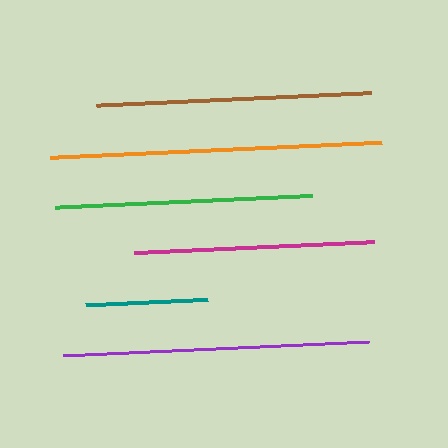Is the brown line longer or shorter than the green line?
The brown line is longer than the green line.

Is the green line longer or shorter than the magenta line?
The green line is longer than the magenta line.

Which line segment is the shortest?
The teal line is the shortest at approximately 122 pixels.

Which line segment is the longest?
The orange line is the longest at approximately 331 pixels.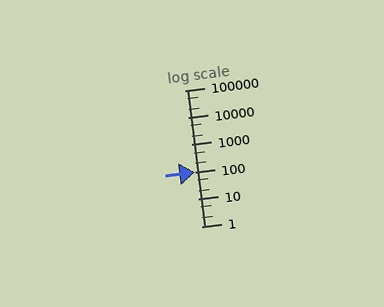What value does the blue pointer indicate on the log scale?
The pointer indicates approximately 100.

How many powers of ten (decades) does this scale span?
The scale spans 5 decades, from 1 to 100000.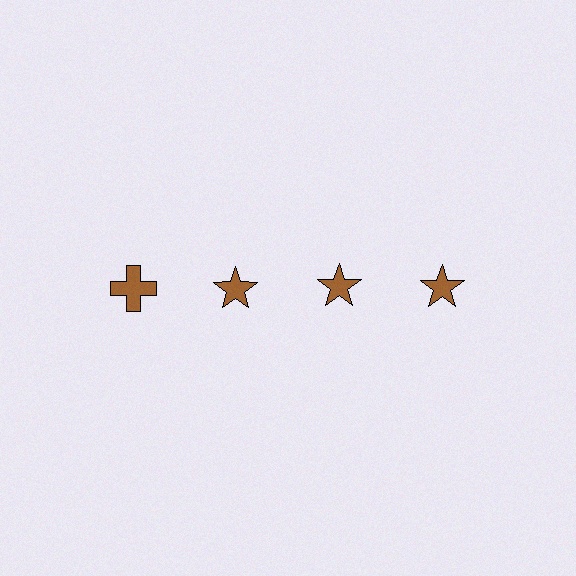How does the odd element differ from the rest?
It has a different shape: cross instead of star.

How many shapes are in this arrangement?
There are 4 shapes arranged in a grid pattern.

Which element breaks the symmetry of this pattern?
The brown cross in the top row, leftmost column breaks the symmetry. All other shapes are brown stars.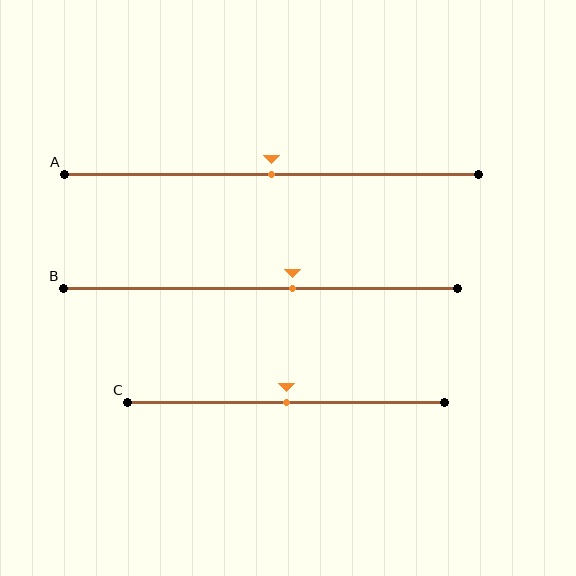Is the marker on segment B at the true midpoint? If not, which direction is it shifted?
No, the marker on segment B is shifted to the right by about 8% of the segment length.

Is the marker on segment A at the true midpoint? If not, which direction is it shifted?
Yes, the marker on segment A is at the true midpoint.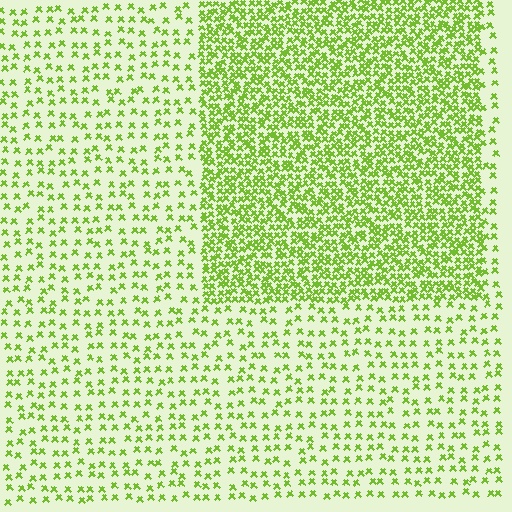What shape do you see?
I see a rectangle.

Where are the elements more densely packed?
The elements are more densely packed inside the rectangle boundary.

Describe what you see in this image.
The image contains small lime elements arranged at two different densities. A rectangle-shaped region is visible where the elements are more densely packed than the surrounding area.